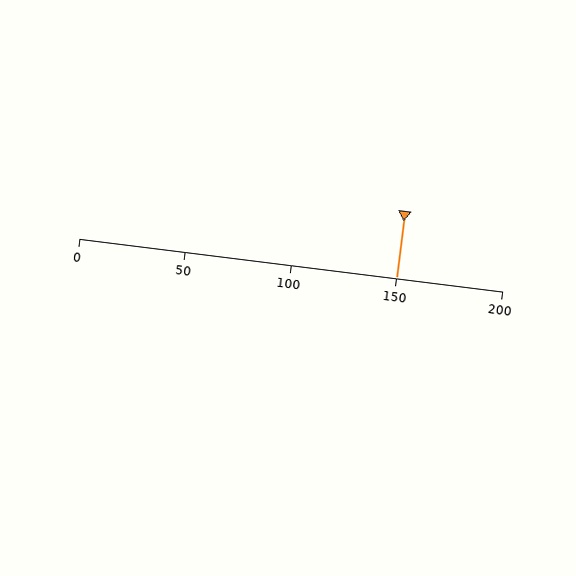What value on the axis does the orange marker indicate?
The marker indicates approximately 150.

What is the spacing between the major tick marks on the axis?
The major ticks are spaced 50 apart.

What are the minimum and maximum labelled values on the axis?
The axis runs from 0 to 200.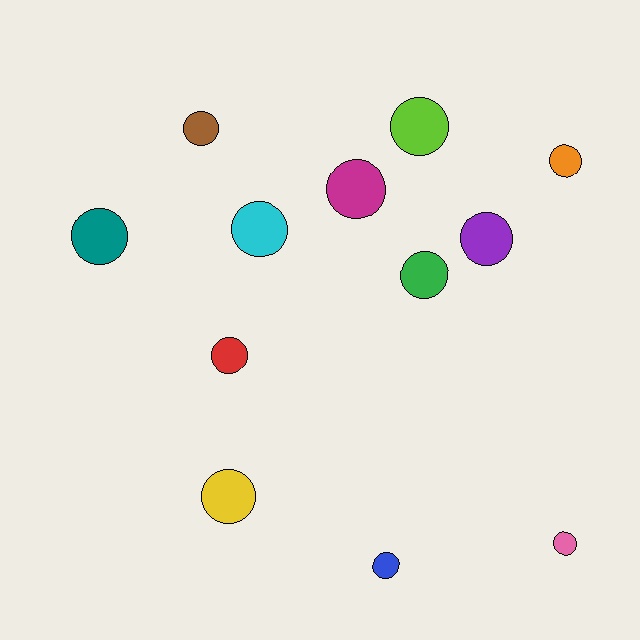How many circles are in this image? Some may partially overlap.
There are 12 circles.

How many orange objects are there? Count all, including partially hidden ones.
There is 1 orange object.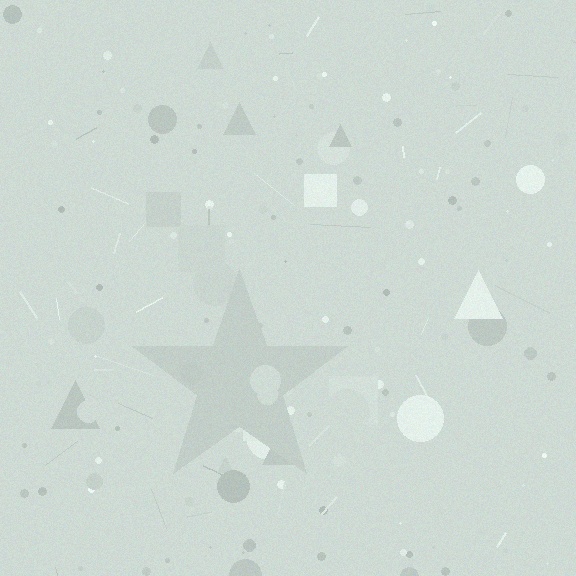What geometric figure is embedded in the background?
A star is embedded in the background.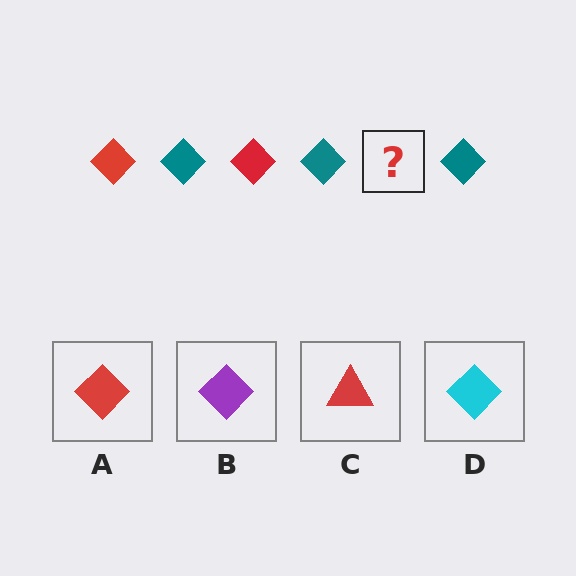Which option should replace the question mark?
Option A.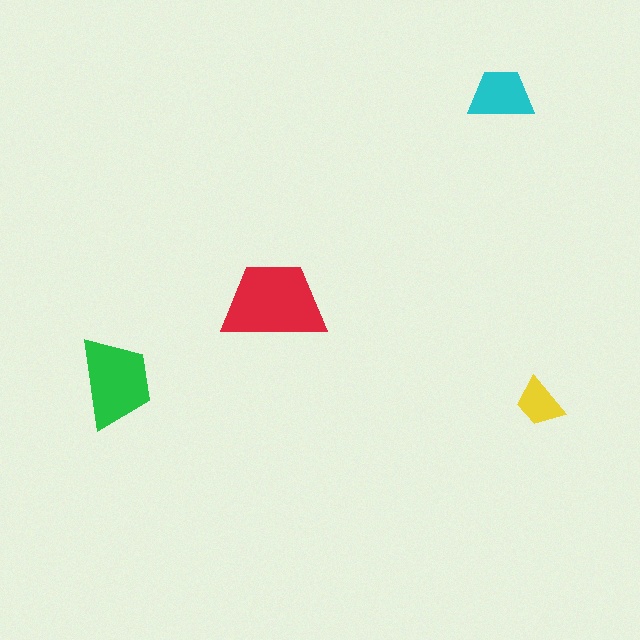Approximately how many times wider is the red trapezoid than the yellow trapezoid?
About 2 times wider.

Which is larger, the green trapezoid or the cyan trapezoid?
The green one.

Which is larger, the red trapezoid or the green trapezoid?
The red one.